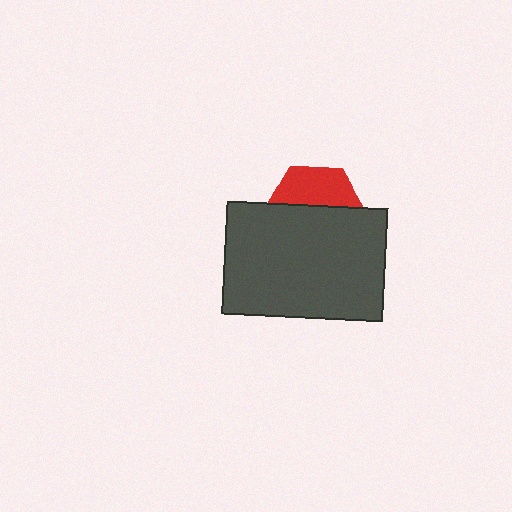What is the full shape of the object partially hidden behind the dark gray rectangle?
The partially hidden object is a red hexagon.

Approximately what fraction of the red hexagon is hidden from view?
Roughly 60% of the red hexagon is hidden behind the dark gray rectangle.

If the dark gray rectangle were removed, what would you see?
You would see the complete red hexagon.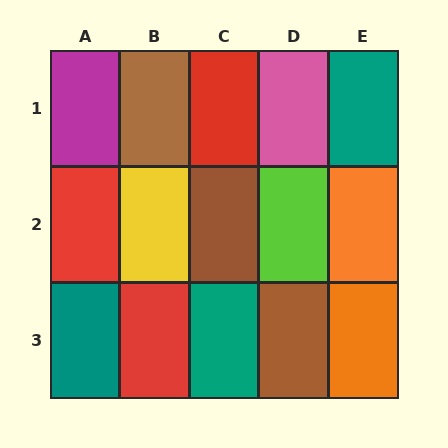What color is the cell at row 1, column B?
Brown.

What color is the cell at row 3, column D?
Brown.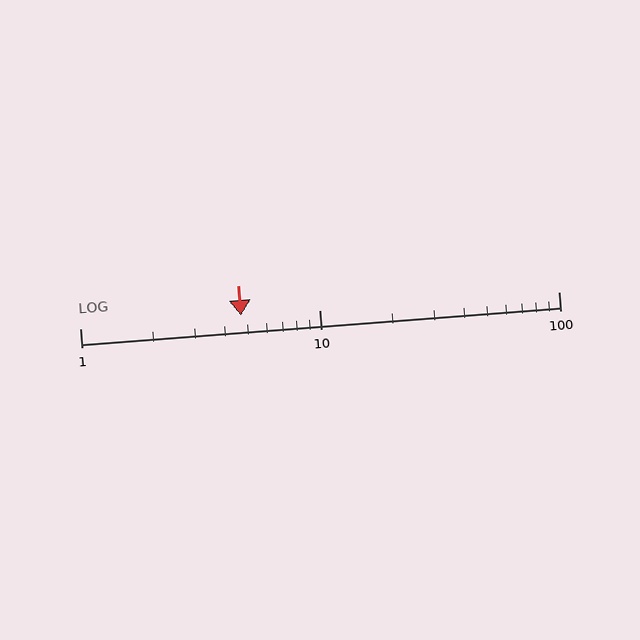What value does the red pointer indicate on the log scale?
The pointer indicates approximately 4.7.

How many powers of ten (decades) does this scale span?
The scale spans 2 decades, from 1 to 100.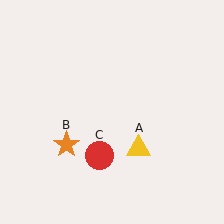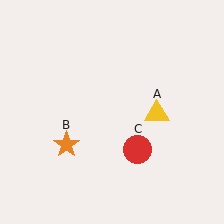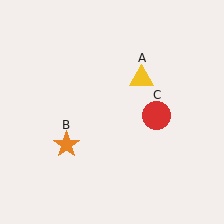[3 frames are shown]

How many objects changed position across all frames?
2 objects changed position: yellow triangle (object A), red circle (object C).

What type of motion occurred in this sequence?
The yellow triangle (object A), red circle (object C) rotated counterclockwise around the center of the scene.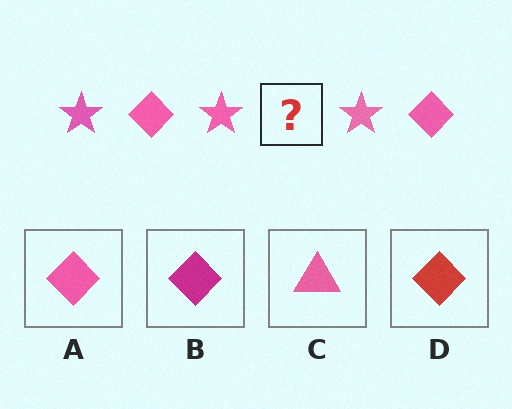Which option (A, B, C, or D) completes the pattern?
A.